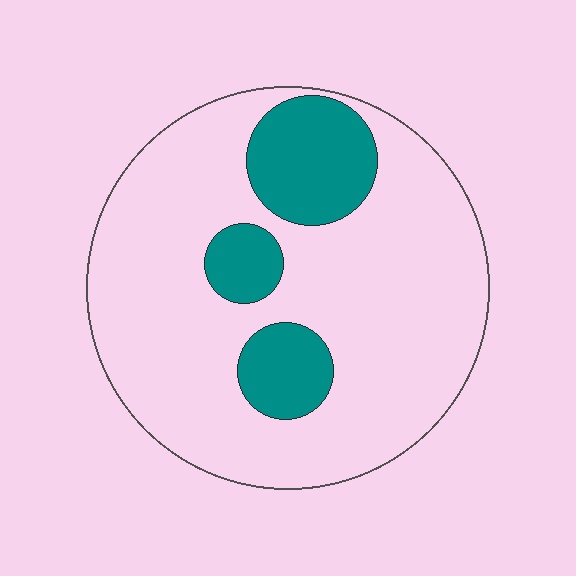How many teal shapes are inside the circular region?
3.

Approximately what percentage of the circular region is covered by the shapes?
Approximately 20%.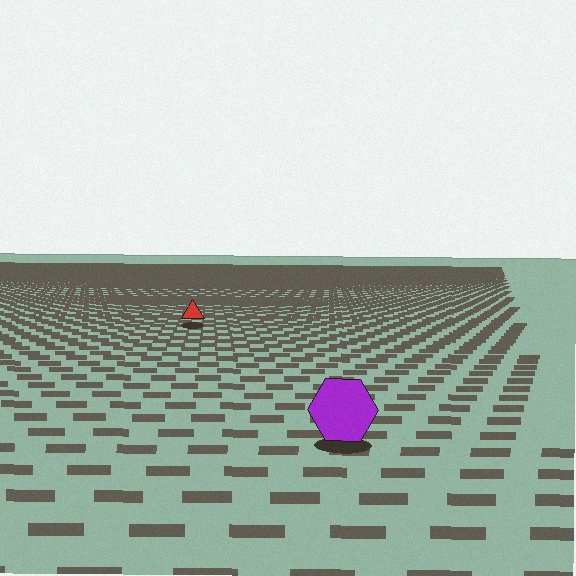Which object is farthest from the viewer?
The red triangle is farthest from the viewer. It appears smaller and the ground texture around it is denser.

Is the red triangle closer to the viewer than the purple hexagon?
No. The purple hexagon is closer — you can tell from the texture gradient: the ground texture is coarser near it.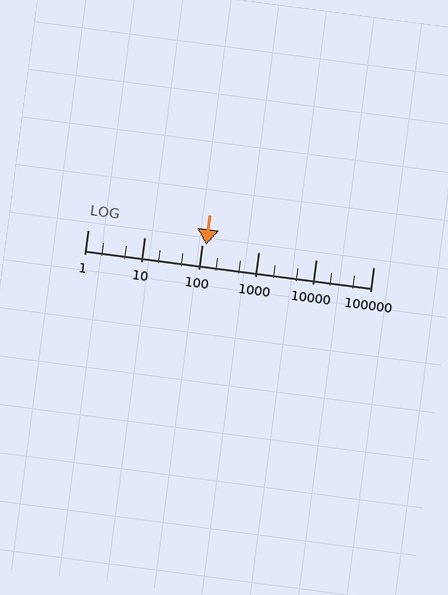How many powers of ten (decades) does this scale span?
The scale spans 5 decades, from 1 to 100000.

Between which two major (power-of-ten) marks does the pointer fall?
The pointer is between 100 and 1000.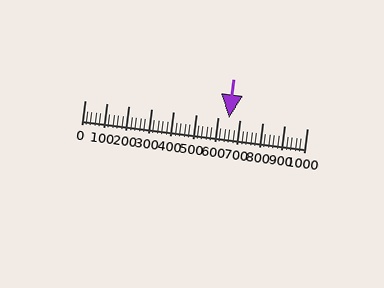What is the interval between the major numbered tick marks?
The major tick marks are spaced 100 units apart.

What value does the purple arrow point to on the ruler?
The purple arrow points to approximately 651.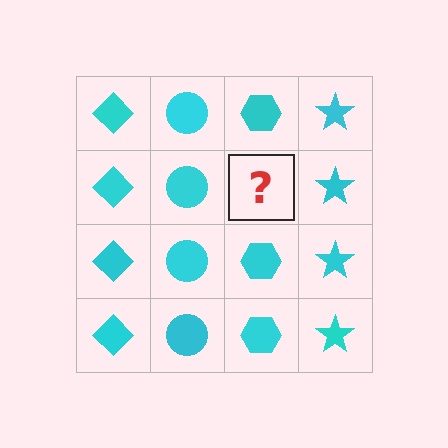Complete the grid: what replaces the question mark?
The question mark should be replaced with a cyan hexagon.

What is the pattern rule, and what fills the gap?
The rule is that each column has a consistent shape. The gap should be filled with a cyan hexagon.